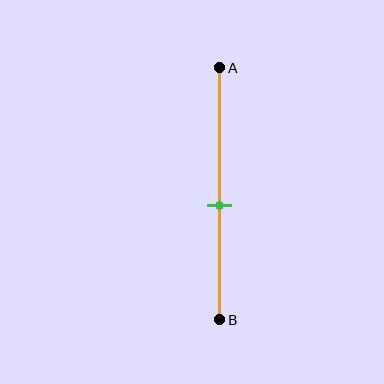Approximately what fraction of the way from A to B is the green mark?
The green mark is approximately 55% of the way from A to B.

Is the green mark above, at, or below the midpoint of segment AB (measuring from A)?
The green mark is below the midpoint of segment AB.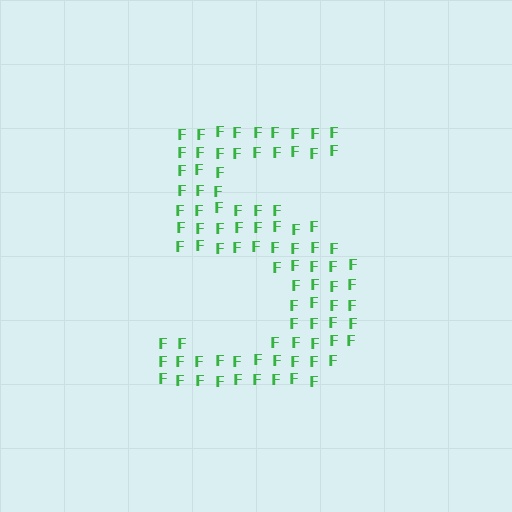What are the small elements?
The small elements are letter F's.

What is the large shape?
The large shape is the digit 5.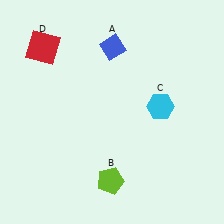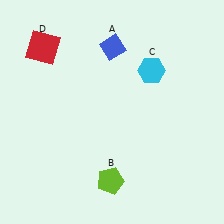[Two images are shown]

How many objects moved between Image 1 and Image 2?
1 object moved between the two images.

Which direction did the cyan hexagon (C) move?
The cyan hexagon (C) moved up.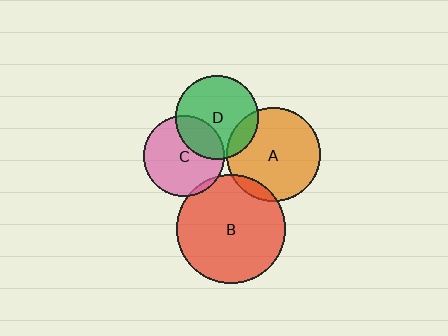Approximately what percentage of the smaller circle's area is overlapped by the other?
Approximately 25%.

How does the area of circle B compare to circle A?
Approximately 1.3 times.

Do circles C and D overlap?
Yes.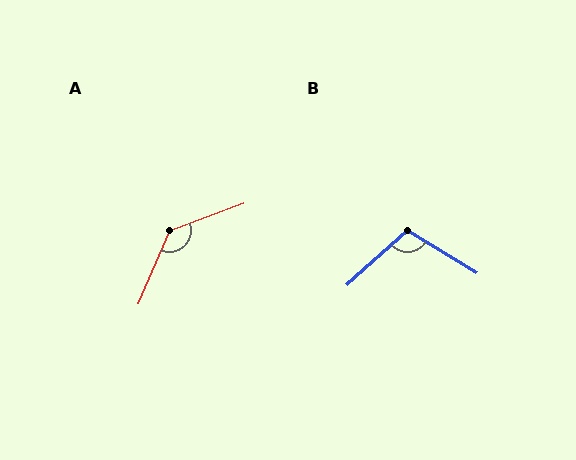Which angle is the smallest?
B, at approximately 107 degrees.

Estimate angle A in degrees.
Approximately 134 degrees.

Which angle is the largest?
A, at approximately 134 degrees.